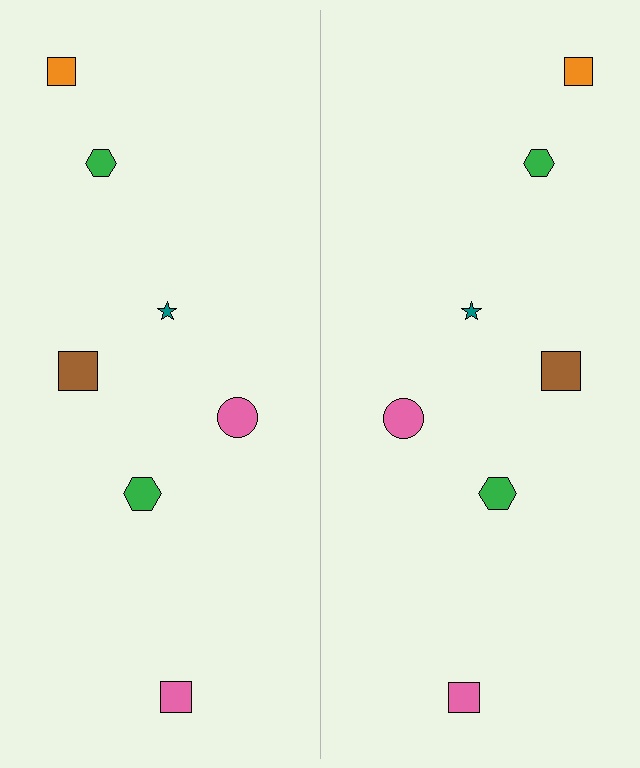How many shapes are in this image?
There are 14 shapes in this image.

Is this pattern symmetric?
Yes, this pattern has bilateral (reflection) symmetry.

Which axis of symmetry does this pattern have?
The pattern has a vertical axis of symmetry running through the center of the image.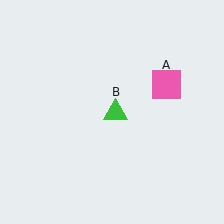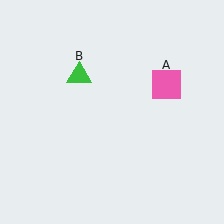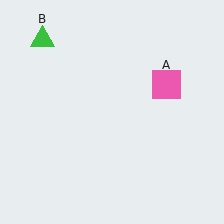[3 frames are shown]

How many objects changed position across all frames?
1 object changed position: green triangle (object B).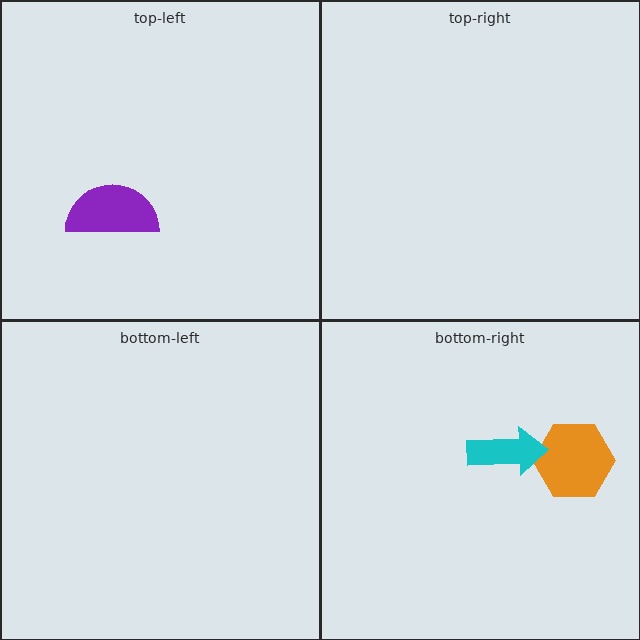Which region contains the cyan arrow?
The bottom-right region.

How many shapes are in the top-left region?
1.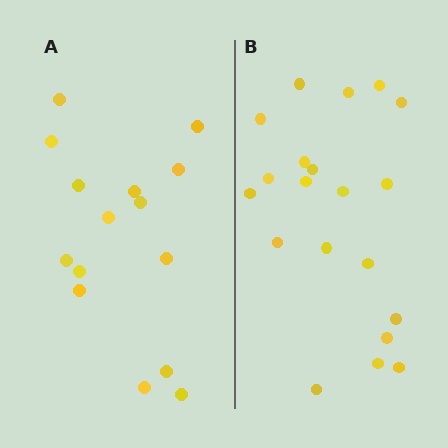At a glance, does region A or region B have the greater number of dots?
Region B (the right region) has more dots.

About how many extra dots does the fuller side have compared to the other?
Region B has about 5 more dots than region A.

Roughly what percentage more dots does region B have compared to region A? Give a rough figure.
About 35% more.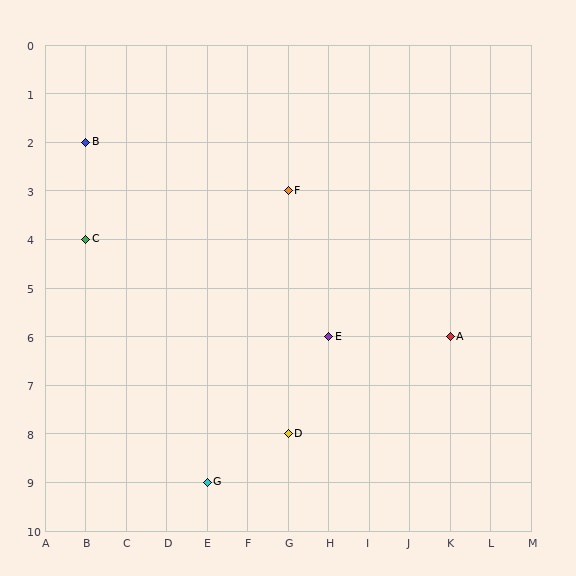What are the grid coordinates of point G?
Point G is at grid coordinates (E, 9).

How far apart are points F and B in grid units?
Points F and B are 5 columns and 1 row apart (about 5.1 grid units diagonally).